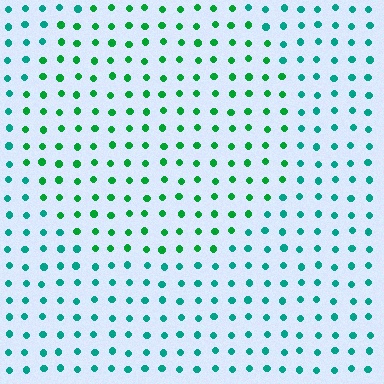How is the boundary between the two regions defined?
The boundary is defined purely by a slight shift in hue (about 33 degrees). Spacing, size, and orientation are identical on both sides.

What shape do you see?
I see a circle.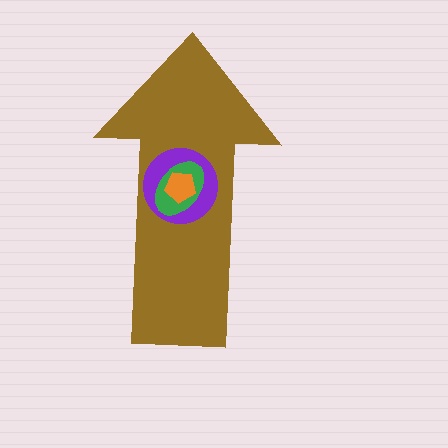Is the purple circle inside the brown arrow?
Yes.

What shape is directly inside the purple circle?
The green ellipse.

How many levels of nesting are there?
4.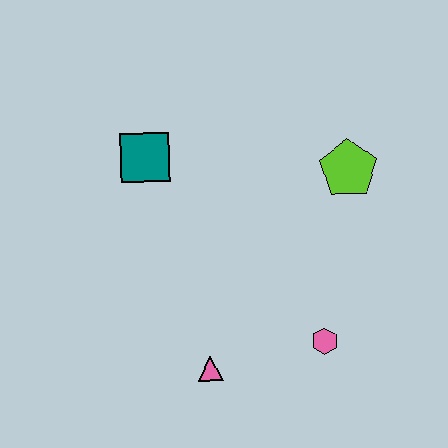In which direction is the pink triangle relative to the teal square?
The pink triangle is below the teal square.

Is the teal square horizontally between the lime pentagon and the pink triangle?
No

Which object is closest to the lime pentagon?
The pink hexagon is closest to the lime pentagon.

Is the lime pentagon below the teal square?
Yes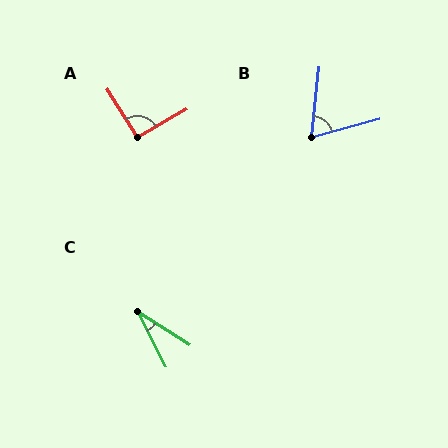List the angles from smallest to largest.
C (30°), B (69°), A (92°).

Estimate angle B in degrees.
Approximately 69 degrees.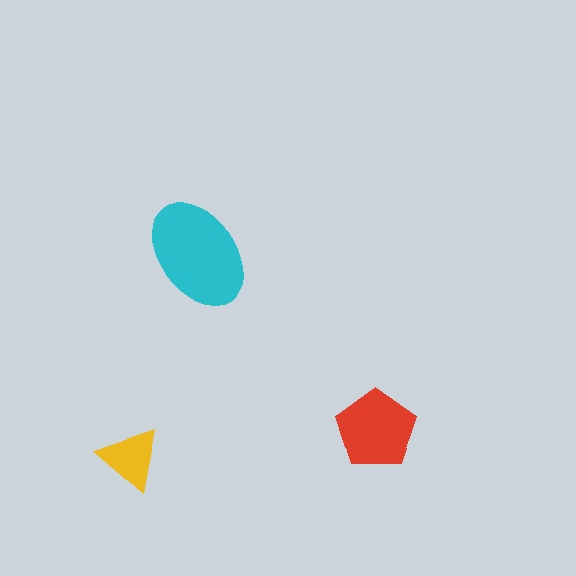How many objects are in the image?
There are 3 objects in the image.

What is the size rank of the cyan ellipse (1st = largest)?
1st.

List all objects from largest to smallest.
The cyan ellipse, the red pentagon, the yellow triangle.